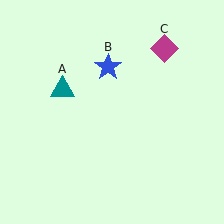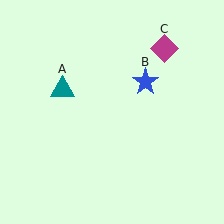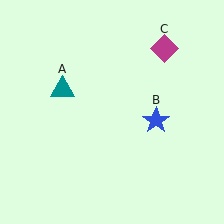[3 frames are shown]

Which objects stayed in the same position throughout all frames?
Teal triangle (object A) and magenta diamond (object C) remained stationary.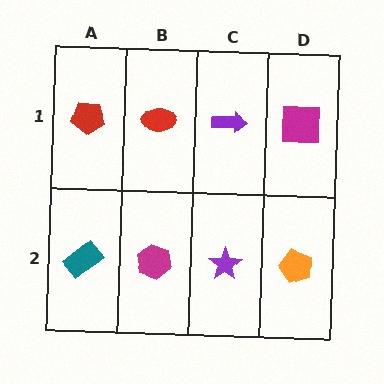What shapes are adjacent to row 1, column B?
A magenta hexagon (row 2, column B), a red pentagon (row 1, column A), a purple arrow (row 1, column C).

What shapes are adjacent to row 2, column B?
A red ellipse (row 1, column B), a teal rectangle (row 2, column A), a purple star (row 2, column C).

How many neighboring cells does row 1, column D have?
2.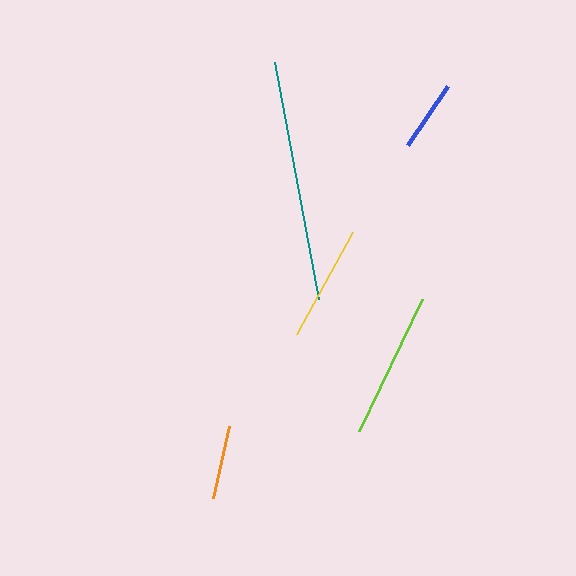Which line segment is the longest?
The teal line is the longest at approximately 241 pixels.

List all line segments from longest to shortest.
From longest to shortest: teal, lime, yellow, orange, blue.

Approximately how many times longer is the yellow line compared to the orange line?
The yellow line is approximately 1.6 times the length of the orange line.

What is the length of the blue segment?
The blue segment is approximately 71 pixels long.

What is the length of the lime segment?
The lime segment is approximately 146 pixels long.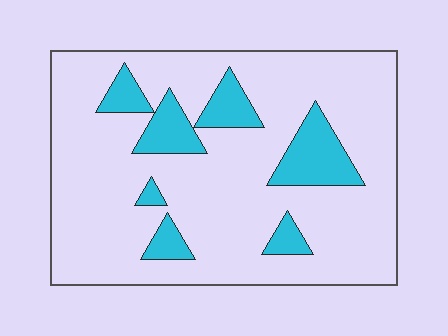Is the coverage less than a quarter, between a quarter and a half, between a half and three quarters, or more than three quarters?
Less than a quarter.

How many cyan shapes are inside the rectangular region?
7.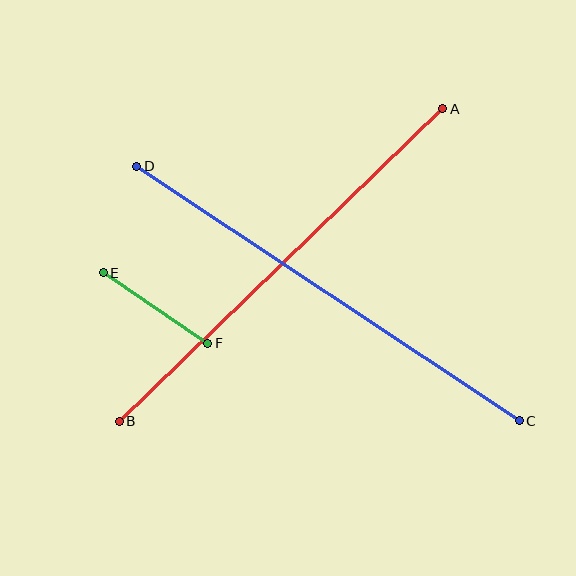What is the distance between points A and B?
The distance is approximately 450 pixels.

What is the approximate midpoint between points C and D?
The midpoint is at approximately (328, 294) pixels.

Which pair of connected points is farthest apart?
Points C and D are farthest apart.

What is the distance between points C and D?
The distance is approximately 459 pixels.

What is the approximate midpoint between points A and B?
The midpoint is at approximately (281, 265) pixels.